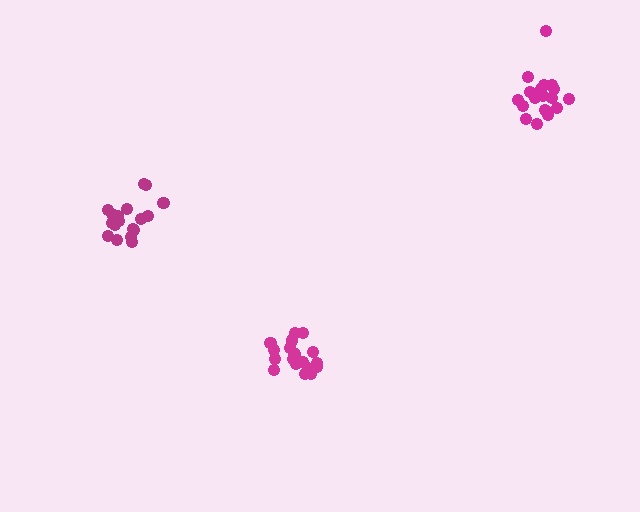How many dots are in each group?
Group 1: 18 dots, Group 2: 21 dots, Group 3: 20 dots (59 total).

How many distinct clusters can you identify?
There are 3 distinct clusters.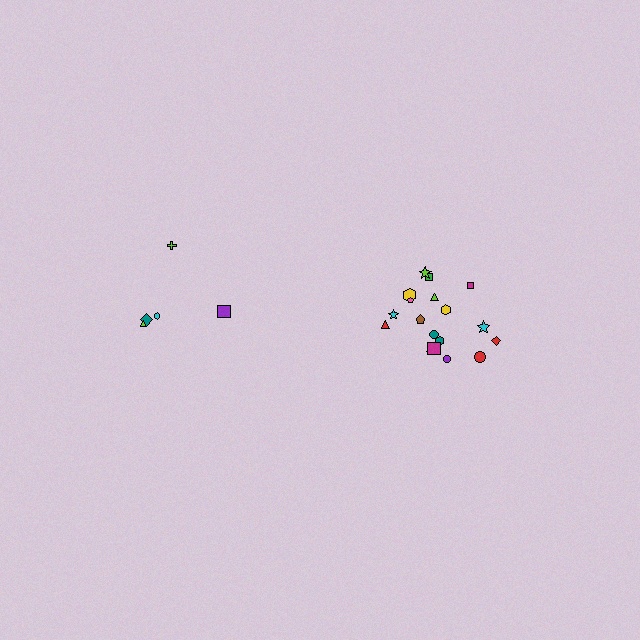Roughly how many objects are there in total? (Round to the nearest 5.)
Roughly 25 objects in total.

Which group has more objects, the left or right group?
The right group.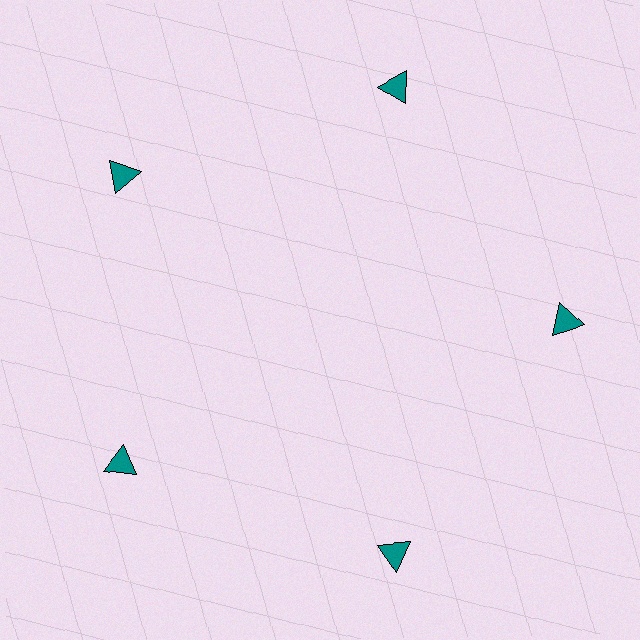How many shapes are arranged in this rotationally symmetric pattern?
There are 5 shapes, arranged in 5 groups of 1.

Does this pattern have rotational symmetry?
Yes, this pattern has 5-fold rotational symmetry. It looks the same after rotating 72 degrees around the center.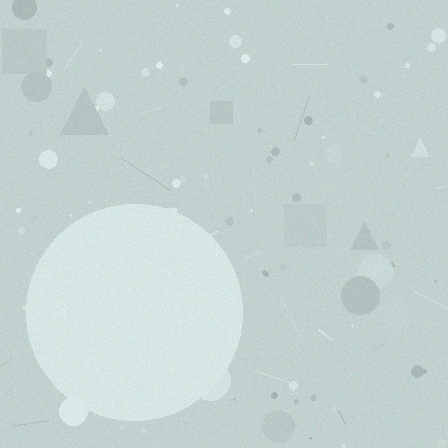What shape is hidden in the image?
A circle is hidden in the image.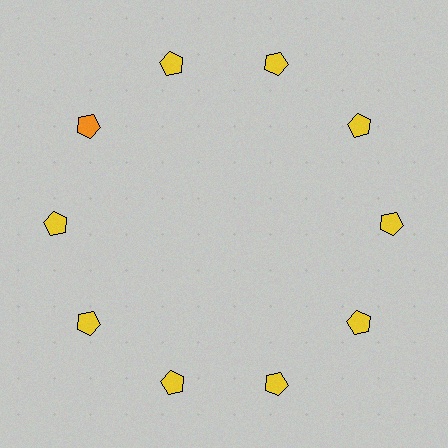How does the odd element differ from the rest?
It has a different color: orange instead of yellow.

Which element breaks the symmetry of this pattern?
The orange pentagon at roughly the 10 o'clock position breaks the symmetry. All other shapes are yellow pentagons.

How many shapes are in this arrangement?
There are 10 shapes arranged in a ring pattern.